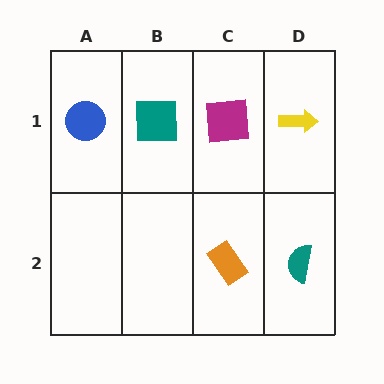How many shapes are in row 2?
2 shapes.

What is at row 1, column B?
A teal square.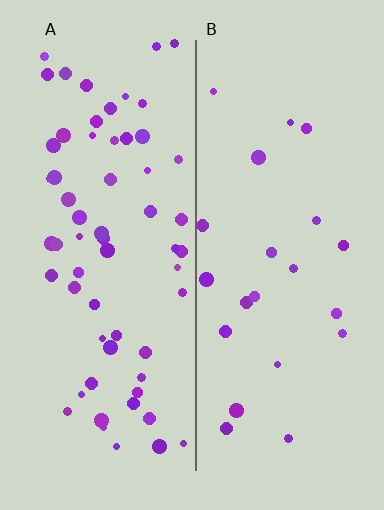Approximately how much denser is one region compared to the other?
Approximately 2.8× — region A over region B.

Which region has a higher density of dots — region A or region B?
A (the left).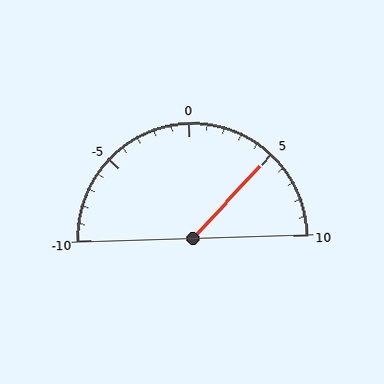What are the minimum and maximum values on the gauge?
The gauge ranges from -10 to 10.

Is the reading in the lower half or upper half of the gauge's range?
The reading is in the upper half of the range (-10 to 10).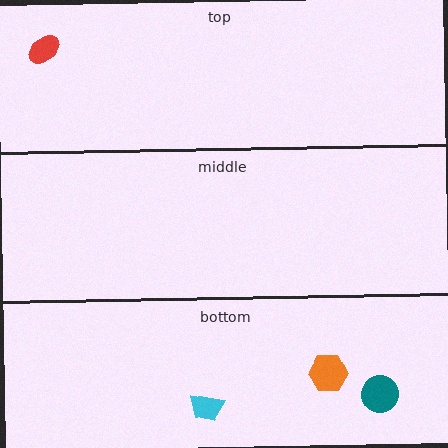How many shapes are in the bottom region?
3.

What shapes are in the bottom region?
The teal circle, the orange hexagon, the cyan trapezoid.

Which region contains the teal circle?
The bottom region.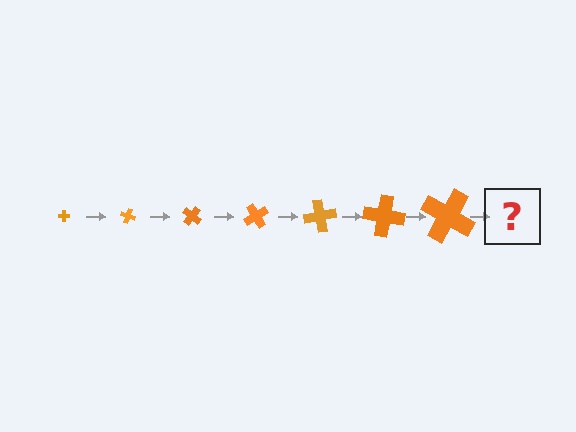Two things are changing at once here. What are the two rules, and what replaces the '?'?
The two rules are that the cross grows larger each step and it rotates 20 degrees each step. The '?' should be a cross, larger than the previous one and rotated 140 degrees from the start.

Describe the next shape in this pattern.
It should be a cross, larger than the previous one and rotated 140 degrees from the start.